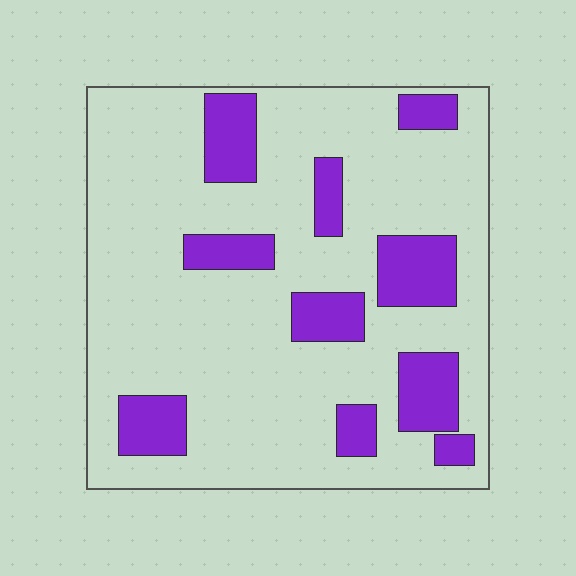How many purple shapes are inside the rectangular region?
10.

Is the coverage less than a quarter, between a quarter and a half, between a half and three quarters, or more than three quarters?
Less than a quarter.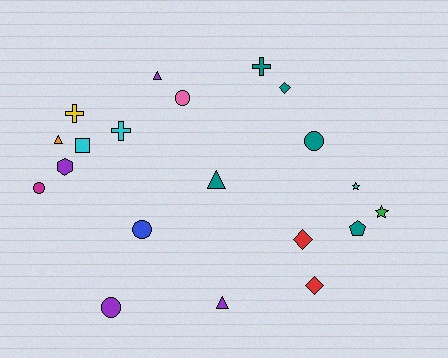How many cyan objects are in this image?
There are 3 cyan objects.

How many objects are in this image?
There are 20 objects.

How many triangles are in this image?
There are 4 triangles.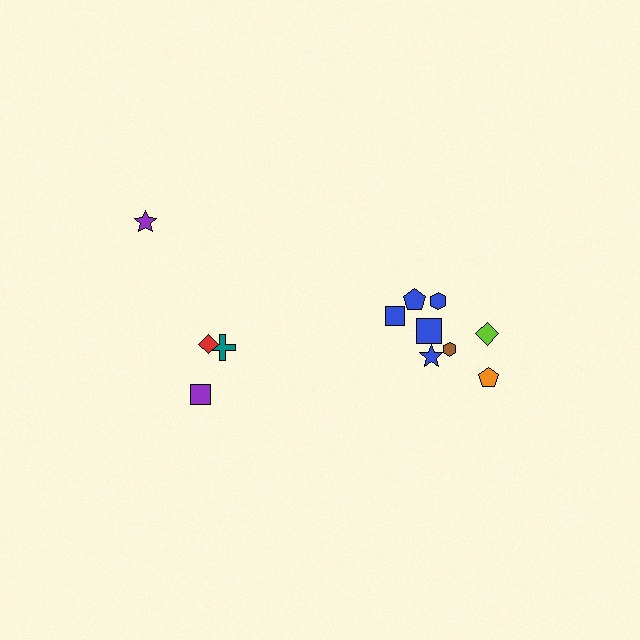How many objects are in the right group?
There are 8 objects.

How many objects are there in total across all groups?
There are 12 objects.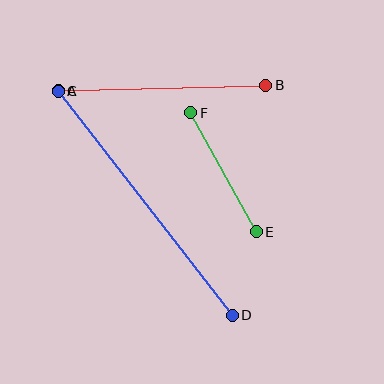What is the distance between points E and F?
The distance is approximately 136 pixels.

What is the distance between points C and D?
The distance is approximately 283 pixels.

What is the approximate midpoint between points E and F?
The midpoint is at approximately (224, 172) pixels.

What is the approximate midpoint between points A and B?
The midpoint is at approximately (162, 88) pixels.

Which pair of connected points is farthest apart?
Points C and D are farthest apart.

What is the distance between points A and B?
The distance is approximately 207 pixels.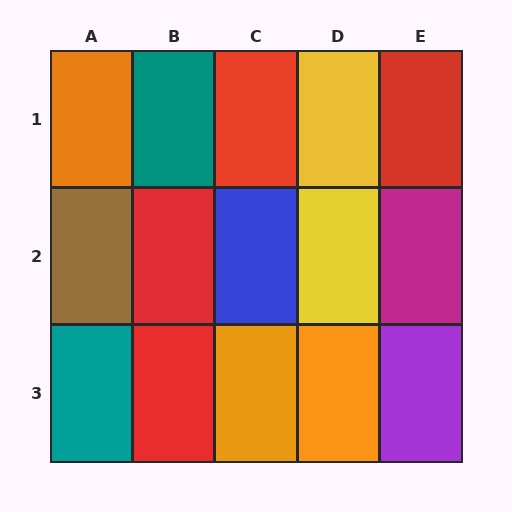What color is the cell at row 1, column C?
Red.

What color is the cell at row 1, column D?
Yellow.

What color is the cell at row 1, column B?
Teal.